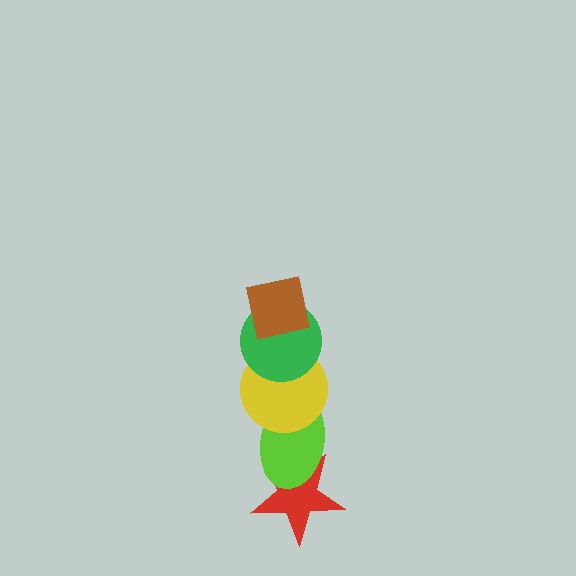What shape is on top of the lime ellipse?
The yellow circle is on top of the lime ellipse.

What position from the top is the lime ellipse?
The lime ellipse is 4th from the top.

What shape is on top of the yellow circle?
The green circle is on top of the yellow circle.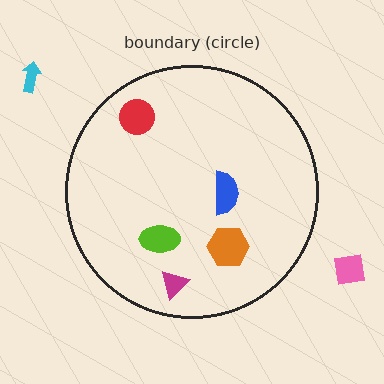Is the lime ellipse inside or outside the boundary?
Inside.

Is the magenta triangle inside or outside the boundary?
Inside.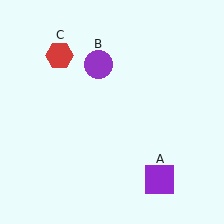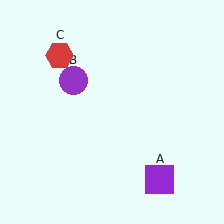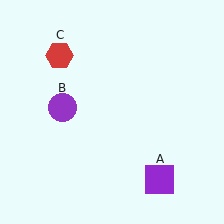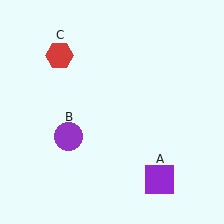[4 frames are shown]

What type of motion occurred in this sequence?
The purple circle (object B) rotated counterclockwise around the center of the scene.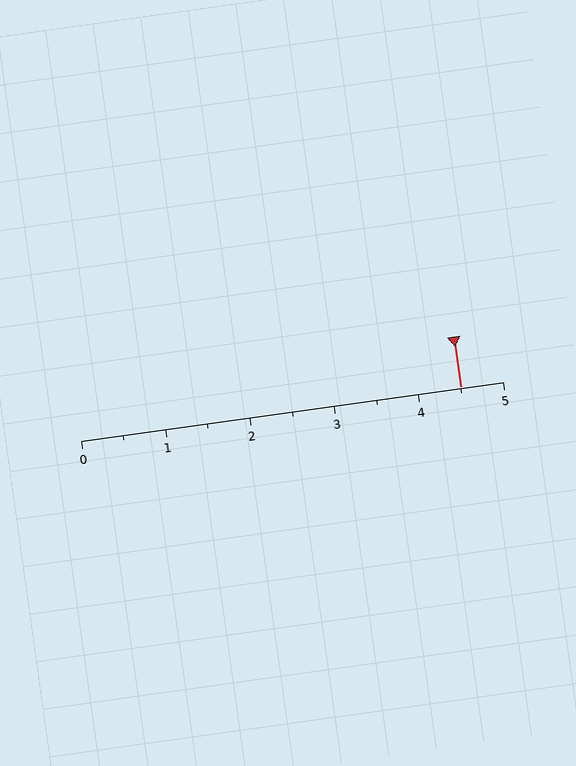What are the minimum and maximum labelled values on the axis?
The axis runs from 0 to 5.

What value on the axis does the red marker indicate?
The marker indicates approximately 4.5.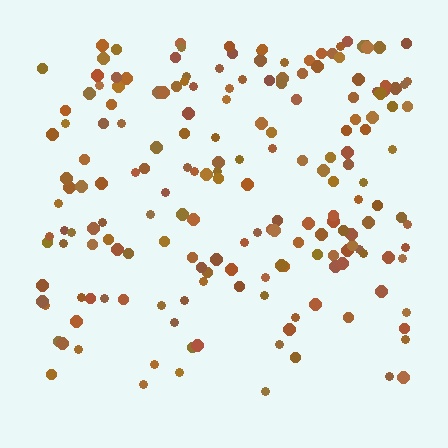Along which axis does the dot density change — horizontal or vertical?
Vertical.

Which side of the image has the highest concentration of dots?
The top.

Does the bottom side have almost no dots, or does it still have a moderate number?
Still a moderate number, just noticeably fewer than the top.